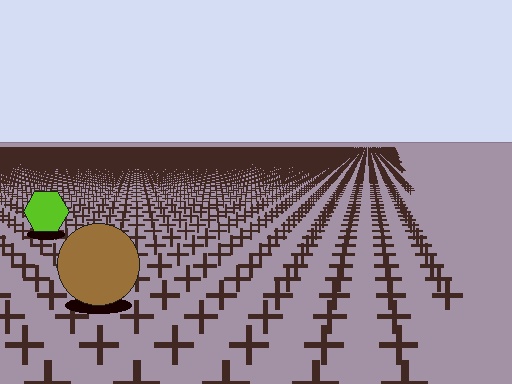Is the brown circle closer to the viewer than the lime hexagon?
Yes. The brown circle is closer — you can tell from the texture gradient: the ground texture is coarser near it.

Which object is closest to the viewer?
The brown circle is closest. The texture marks near it are larger and more spread out.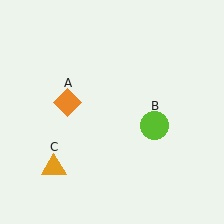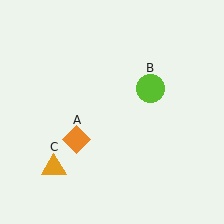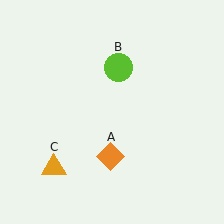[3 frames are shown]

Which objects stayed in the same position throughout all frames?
Orange triangle (object C) remained stationary.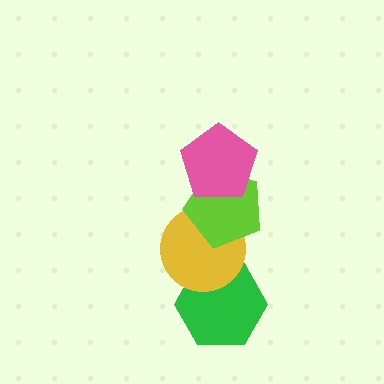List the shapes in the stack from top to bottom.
From top to bottom: the pink pentagon, the lime pentagon, the yellow circle, the green hexagon.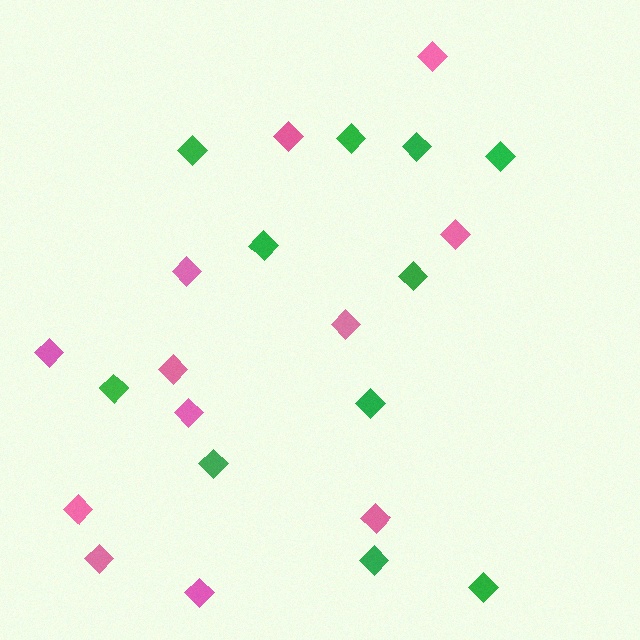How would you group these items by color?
There are 2 groups: one group of pink diamonds (12) and one group of green diamonds (11).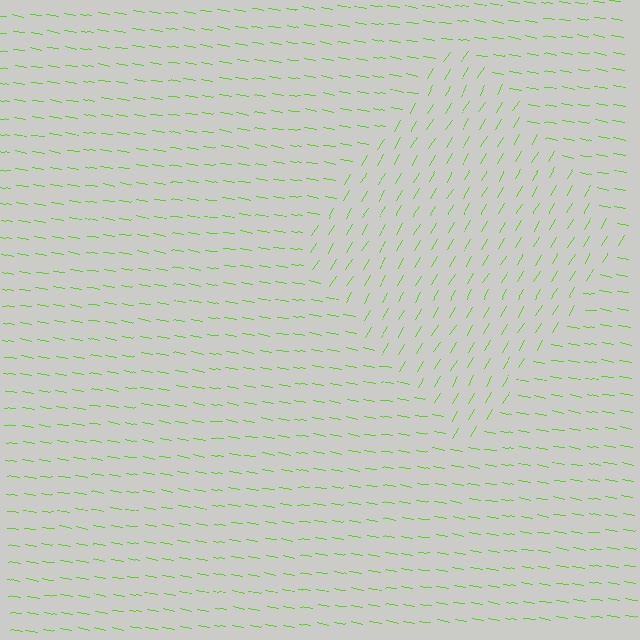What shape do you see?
I see a diamond.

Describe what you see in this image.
The image is filled with small lime line segments. A diamond region in the image has lines oriented differently from the surrounding lines, creating a visible texture boundary.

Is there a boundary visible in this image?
Yes, there is a texture boundary formed by a change in line orientation.